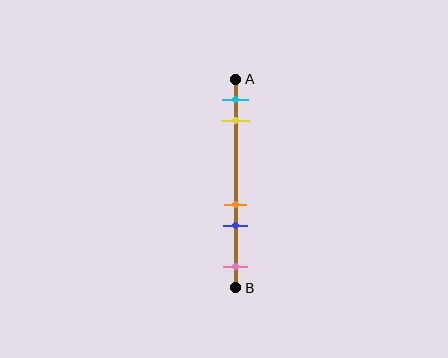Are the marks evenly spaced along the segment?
No, the marks are not evenly spaced.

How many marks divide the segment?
There are 5 marks dividing the segment.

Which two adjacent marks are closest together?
The orange and blue marks are the closest adjacent pair.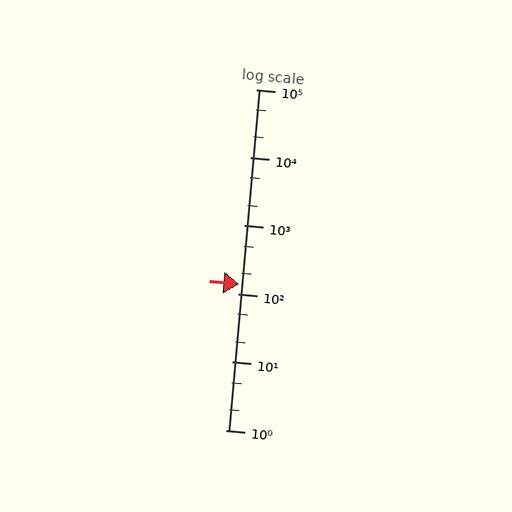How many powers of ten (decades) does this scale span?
The scale spans 5 decades, from 1 to 100000.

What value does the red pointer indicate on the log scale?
The pointer indicates approximately 140.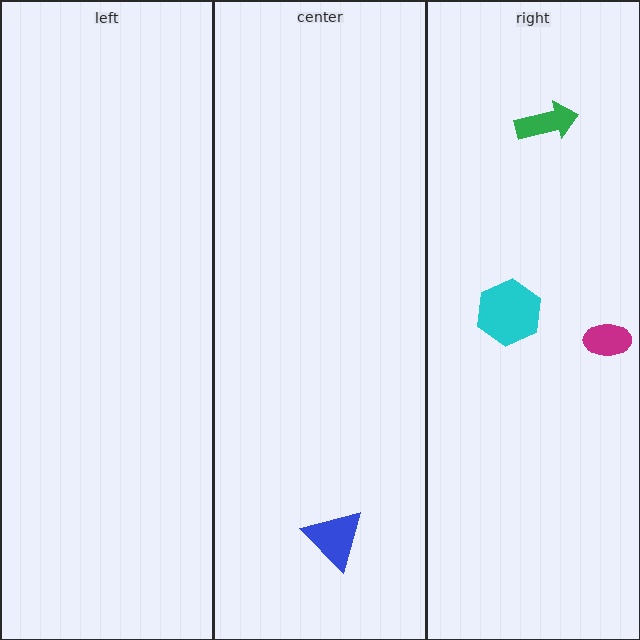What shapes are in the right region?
The magenta ellipse, the cyan hexagon, the green arrow.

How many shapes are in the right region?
3.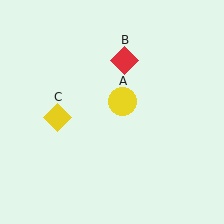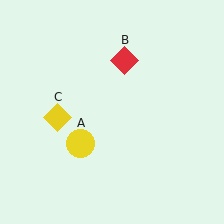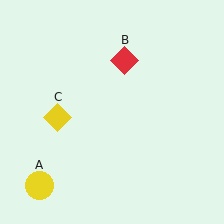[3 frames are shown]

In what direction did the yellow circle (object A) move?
The yellow circle (object A) moved down and to the left.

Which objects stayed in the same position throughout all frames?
Red diamond (object B) and yellow diamond (object C) remained stationary.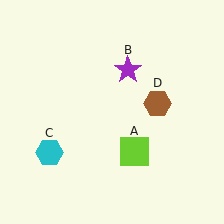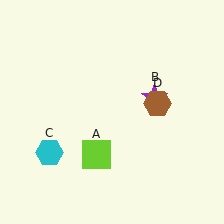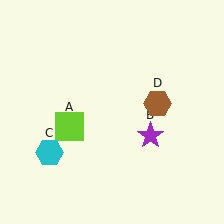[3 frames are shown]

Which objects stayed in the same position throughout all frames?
Cyan hexagon (object C) and brown hexagon (object D) remained stationary.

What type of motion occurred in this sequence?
The lime square (object A), purple star (object B) rotated clockwise around the center of the scene.